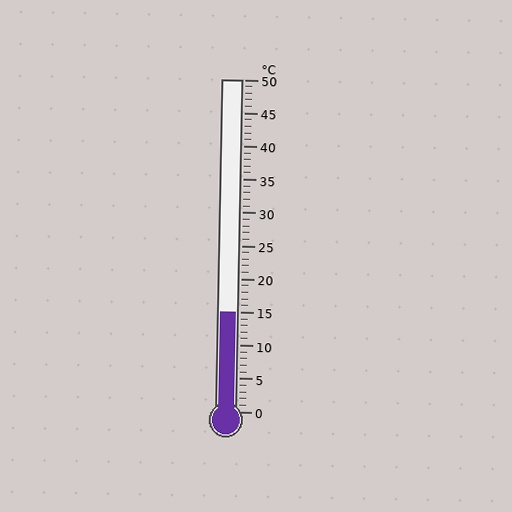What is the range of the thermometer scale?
The thermometer scale ranges from 0°C to 50°C.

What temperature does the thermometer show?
The thermometer shows approximately 15°C.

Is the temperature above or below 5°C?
The temperature is above 5°C.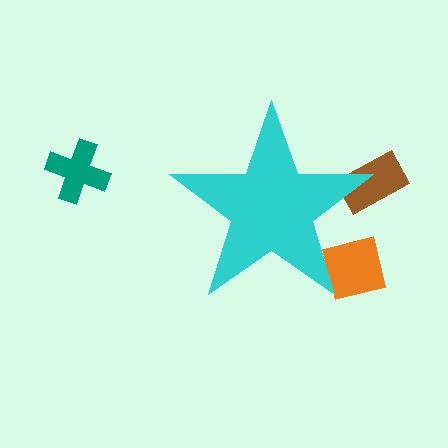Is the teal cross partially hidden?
No, the teal cross is fully visible.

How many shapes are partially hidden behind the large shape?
2 shapes are partially hidden.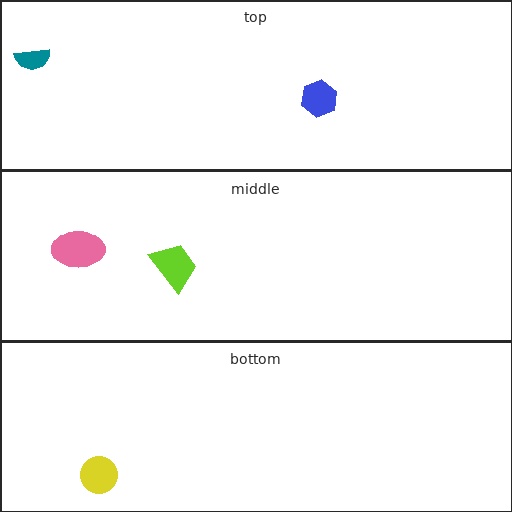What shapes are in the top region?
The blue hexagon, the teal semicircle.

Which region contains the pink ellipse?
The middle region.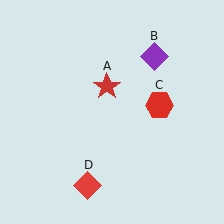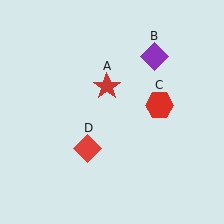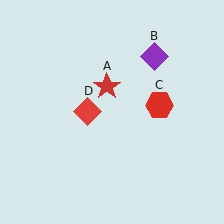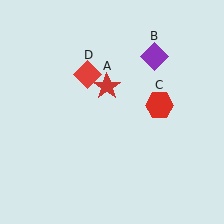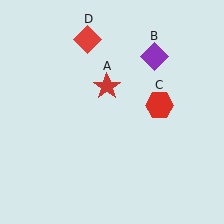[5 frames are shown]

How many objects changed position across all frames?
1 object changed position: red diamond (object D).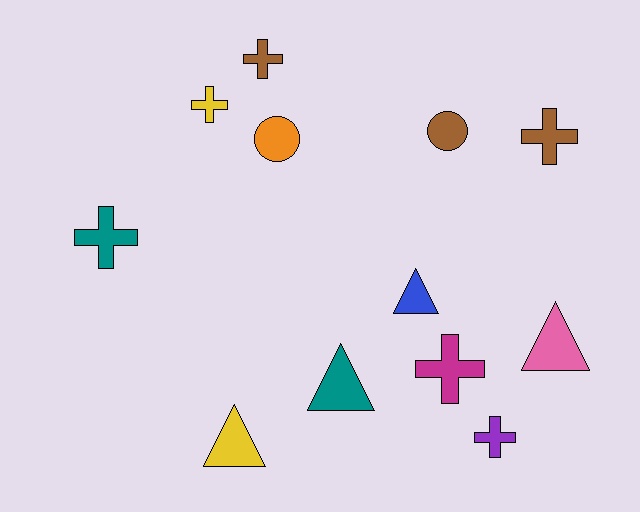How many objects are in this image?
There are 12 objects.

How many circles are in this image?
There are 2 circles.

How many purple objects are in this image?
There is 1 purple object.